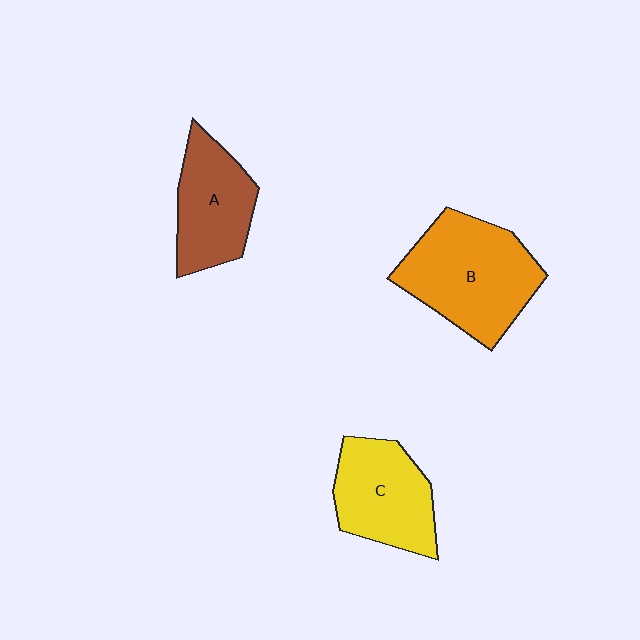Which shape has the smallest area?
Shape A (brown).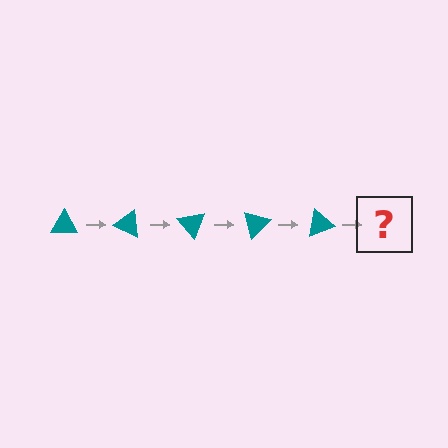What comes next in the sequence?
The next element should be a teal triangle rotated 125 degrees.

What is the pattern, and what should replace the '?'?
The pattern is that the triangle rotates 25 degrees each step. The '?' should be a teal triangle rotated 125 degrees.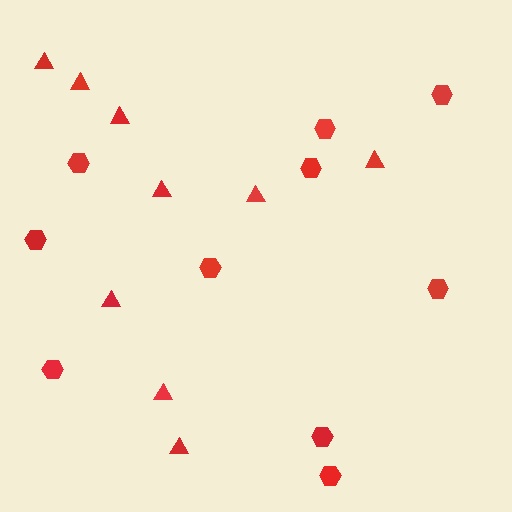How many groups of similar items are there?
There are 2 groups: one group of triangles (9) and one group of hexagons (10).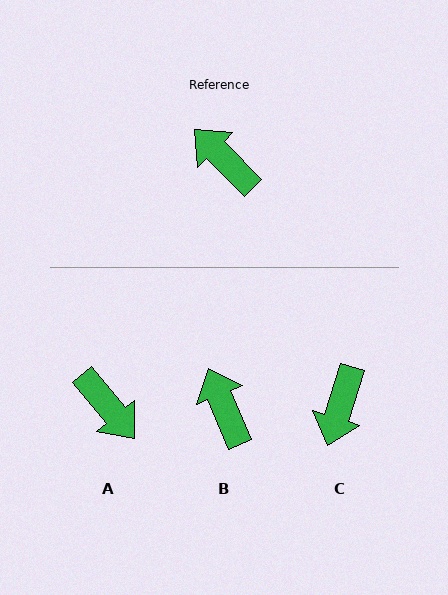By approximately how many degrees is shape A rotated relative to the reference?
Approximately 175 degrees counter-clockwise.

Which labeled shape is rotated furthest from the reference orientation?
A, about 175 degrees away.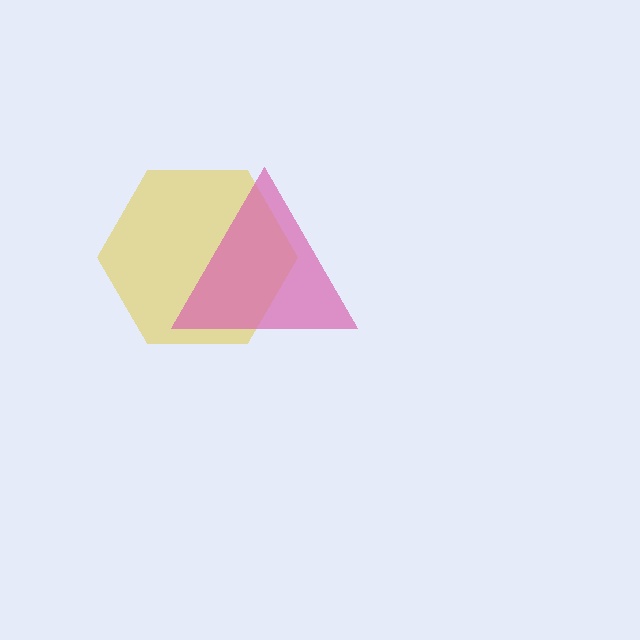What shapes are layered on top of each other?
The layered shapes are: a yellow hexagon, a pink triangle.